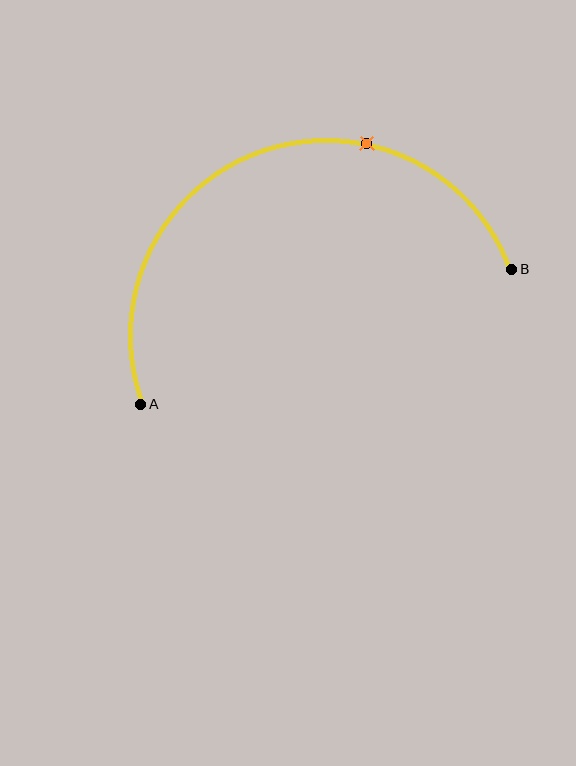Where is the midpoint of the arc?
The arc midpoint is the point on the curve farthest from the straight line joining A and B. It sits above that line.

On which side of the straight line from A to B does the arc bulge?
The arc bulges above the straight line connecting A and B.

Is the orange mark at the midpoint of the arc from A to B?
No. The orange mark lies on the arc but is closer to endpoint B. The arc midpoint would be at the point on the curve equidistant along the arc from both A and B.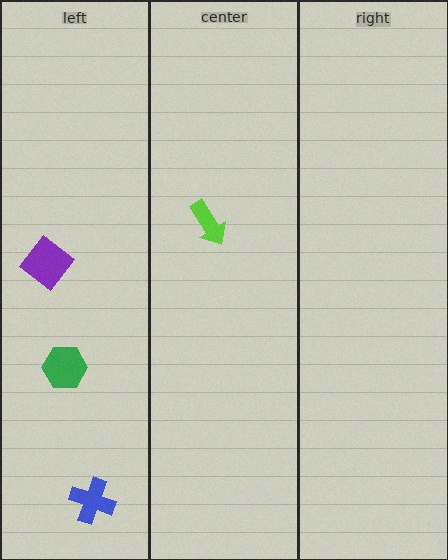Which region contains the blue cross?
The left region.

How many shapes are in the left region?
3.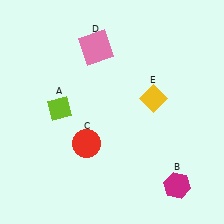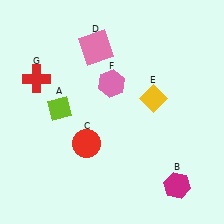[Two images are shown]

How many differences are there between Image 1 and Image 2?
There are 2 differences between the two images.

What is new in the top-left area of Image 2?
A red cross (G) was added in the top-left area of Image 2.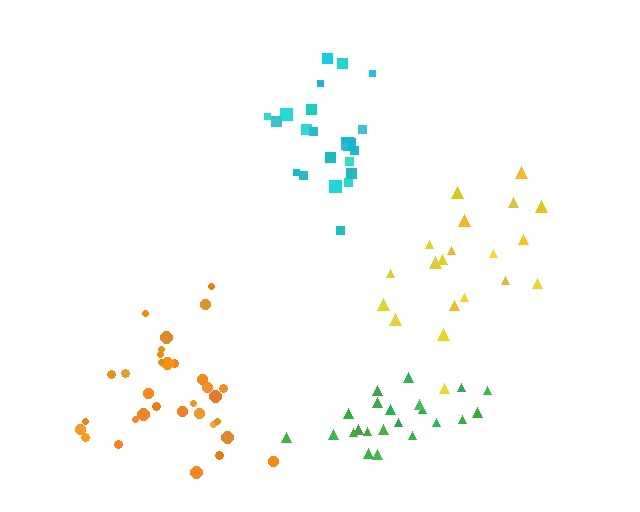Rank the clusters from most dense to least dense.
cyan, green, orange, yellow.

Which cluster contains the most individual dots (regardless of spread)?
Orange (32).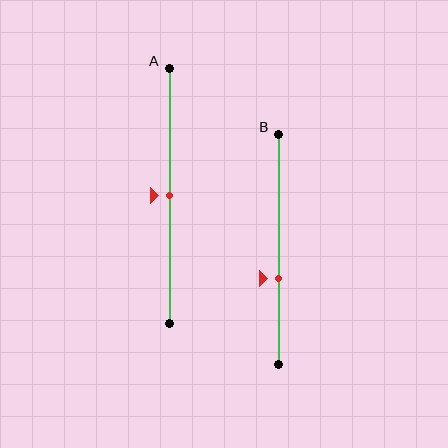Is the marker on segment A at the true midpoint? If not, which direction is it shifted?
Yes, the marker on segment A is at the true midpoint.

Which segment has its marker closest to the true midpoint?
Segment A has its marker closest to the true midpoint.